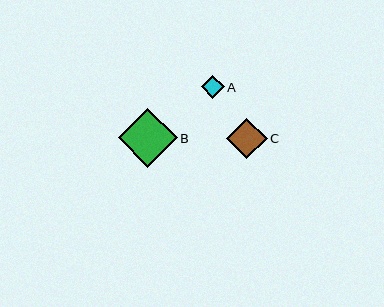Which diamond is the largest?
Diamond B is the largest with a size of approximately 59 pixels.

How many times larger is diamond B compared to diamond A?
Diamond B is approximately 2.6 times the size of diamond A.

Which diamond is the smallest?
Diamond A is the smallest with a size of approximately 23 pixels.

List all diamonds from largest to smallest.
From largest to smallest: B, C, A.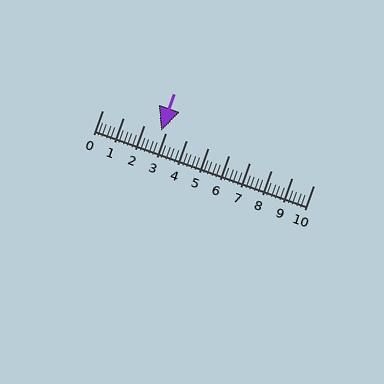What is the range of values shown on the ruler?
The ruler shows values from 0 to 10.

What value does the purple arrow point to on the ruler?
The purple arrow points to approximately 2.8.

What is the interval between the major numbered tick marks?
The major tick marks are spaced 1 units apart.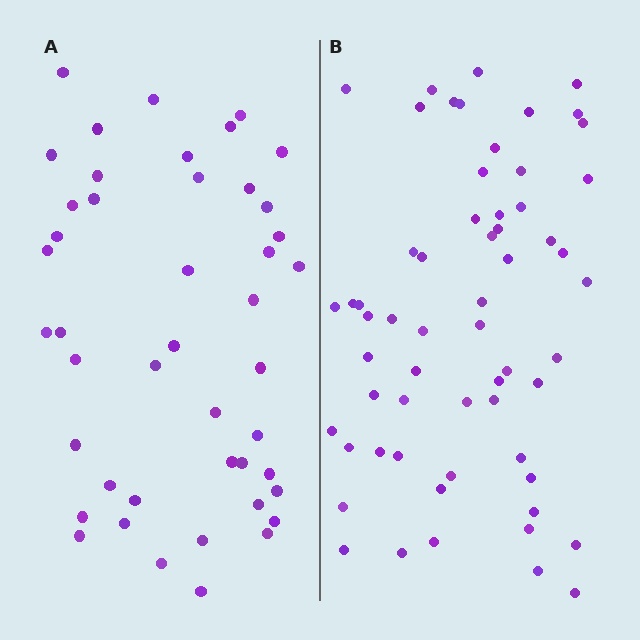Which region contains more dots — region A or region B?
Region B (the right region) has more dots.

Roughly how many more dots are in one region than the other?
Region B has approximately 15 more dots than region A.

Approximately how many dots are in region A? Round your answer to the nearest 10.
About 40 dots. (The exact count is 45, which rounds to 40.)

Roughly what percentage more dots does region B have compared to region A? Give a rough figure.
About 35% more.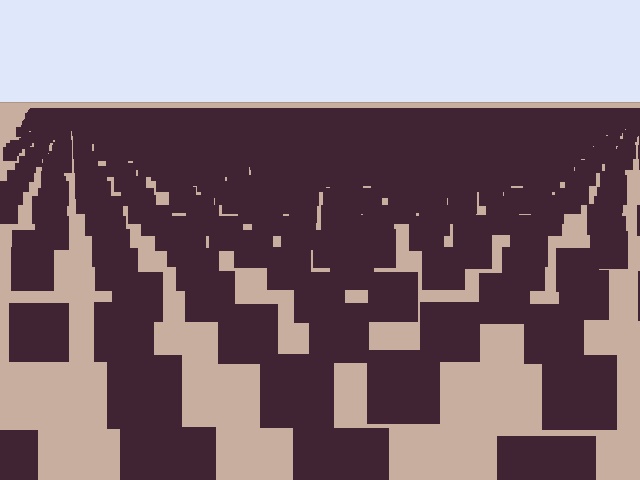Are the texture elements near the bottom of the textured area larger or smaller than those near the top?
Larger. Near the bottom, elements are closer to the viewer and appear at a bigger on-screen size.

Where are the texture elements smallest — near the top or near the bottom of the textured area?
Near the top.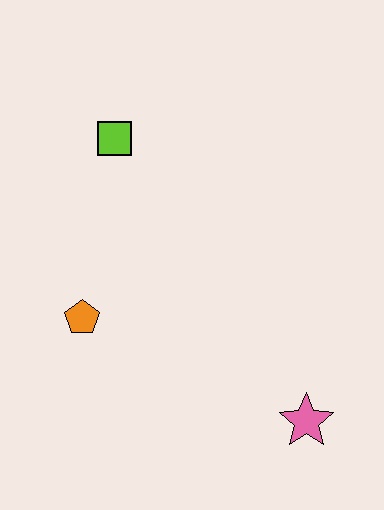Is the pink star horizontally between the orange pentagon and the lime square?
No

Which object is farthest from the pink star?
The lime square is farthest from the pink star.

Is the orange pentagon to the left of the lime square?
Yes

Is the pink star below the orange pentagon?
Yes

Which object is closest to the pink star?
The orange pentagon is closest to the pink star.